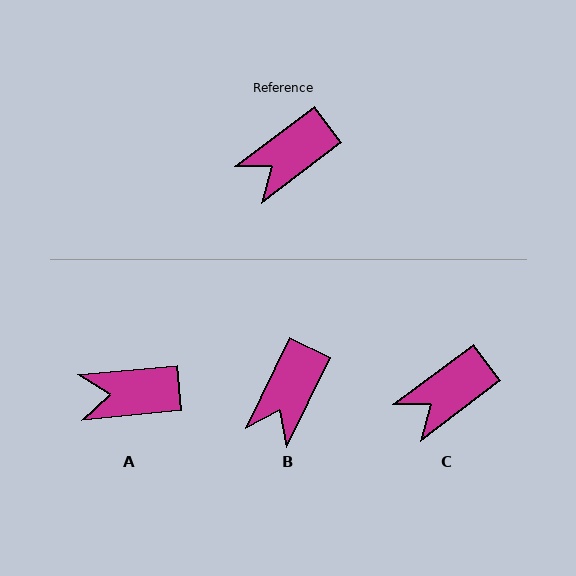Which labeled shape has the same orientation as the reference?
C.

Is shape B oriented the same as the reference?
No, it is off by about 28 degrees.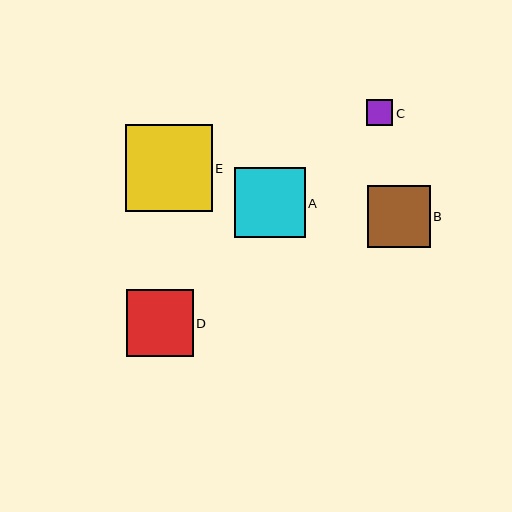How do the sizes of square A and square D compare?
Square A and square D are approximately the same size.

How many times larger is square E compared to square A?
Square E is approximately 1.2 times the size of square A.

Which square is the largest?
Square E is the largest with a size of approximately 87 pixels.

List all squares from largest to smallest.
From largest to smallest: E, A, D, B, C.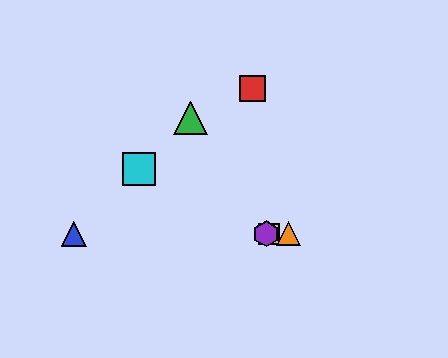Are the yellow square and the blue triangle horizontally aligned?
Yes, both are at y≈234.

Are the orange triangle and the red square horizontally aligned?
No, the orange triangle is at y≈234 and the red square is at y≈88.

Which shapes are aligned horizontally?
The blue triangle, the yellow square, the purple hexagon, the orange triangle are aligned horizontally.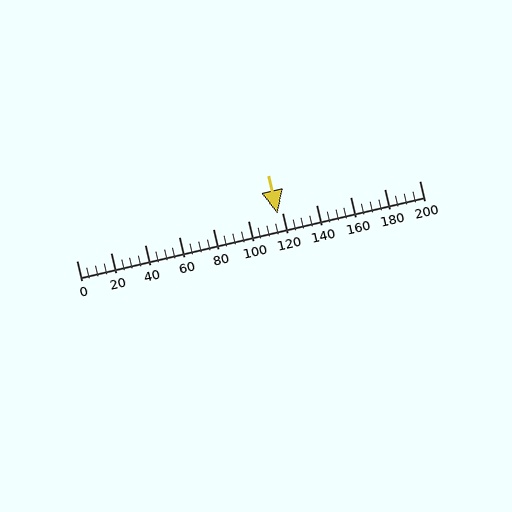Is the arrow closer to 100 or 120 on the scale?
The arrow is closer to 120.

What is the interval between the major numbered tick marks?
The major tick marks are spaced 20 units apart.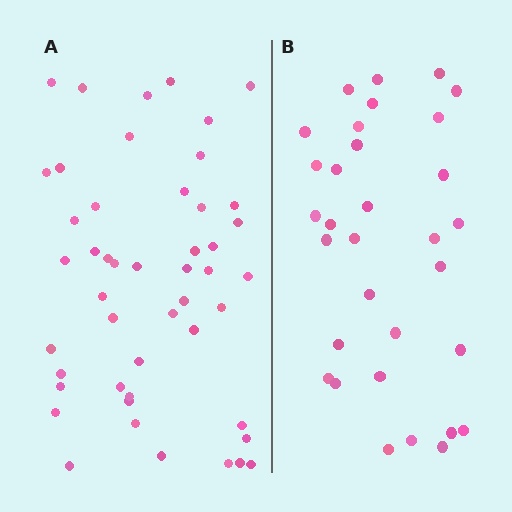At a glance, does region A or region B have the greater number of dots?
Region A (the left region) has more dots.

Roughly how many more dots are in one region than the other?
Region A has approximately 15 more dots than region B.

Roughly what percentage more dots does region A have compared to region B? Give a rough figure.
About 50% more.